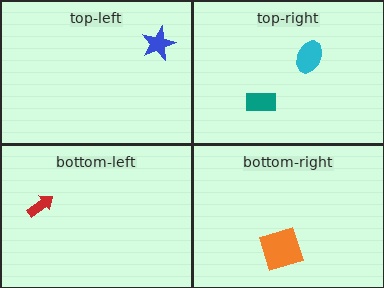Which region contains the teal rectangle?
The top-right region.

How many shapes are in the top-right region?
2.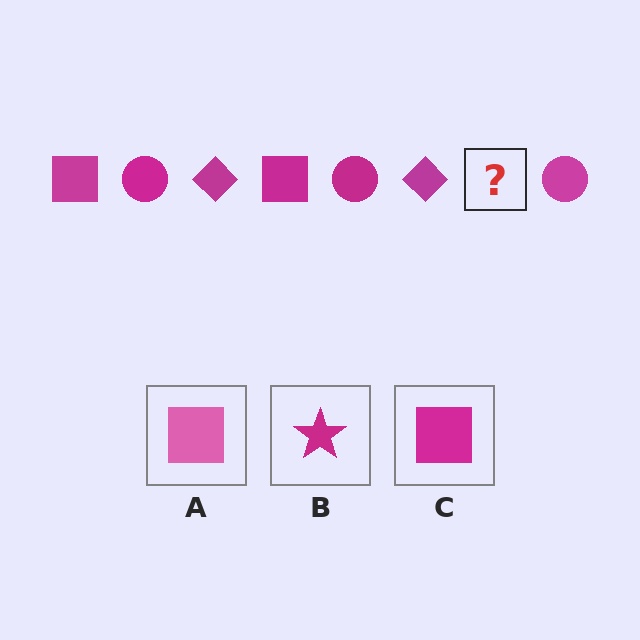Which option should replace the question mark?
Option C.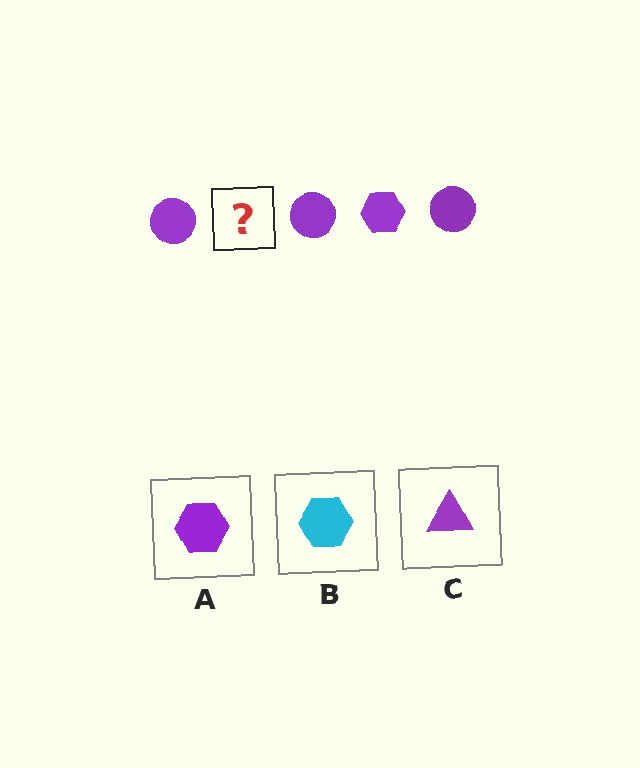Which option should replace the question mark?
Option A.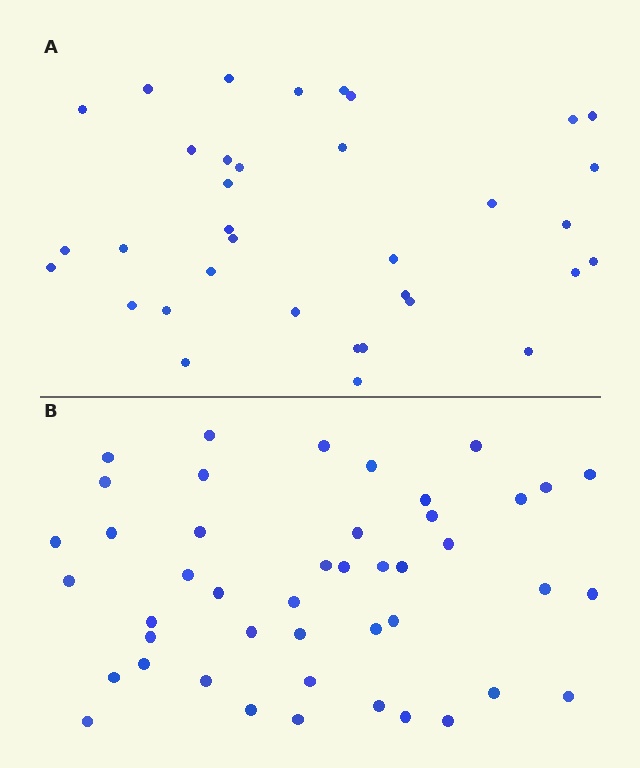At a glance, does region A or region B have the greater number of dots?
Region B (the bottom region) has more dots.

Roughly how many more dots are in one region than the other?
Region B has roughly 10 or so more dots than region A.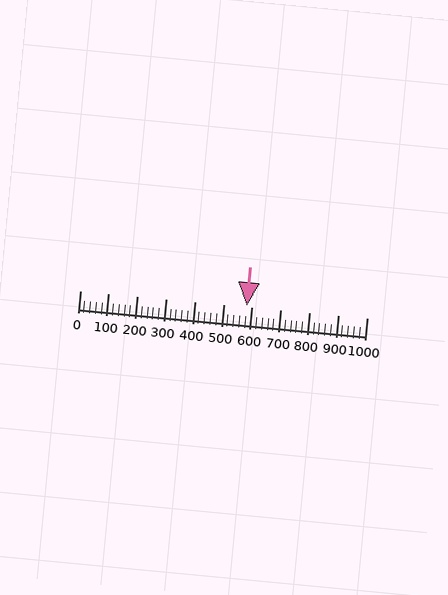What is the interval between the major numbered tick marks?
The major tick marks are spaced 100 units apart.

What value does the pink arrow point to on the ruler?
The pink arrow points to approximately 580.